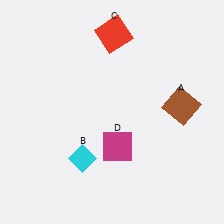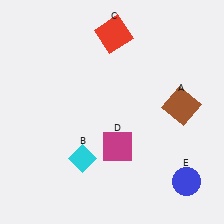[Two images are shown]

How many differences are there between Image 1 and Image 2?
There is 1 difference between the two images.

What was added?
A blue circle (E) was added in Image 2.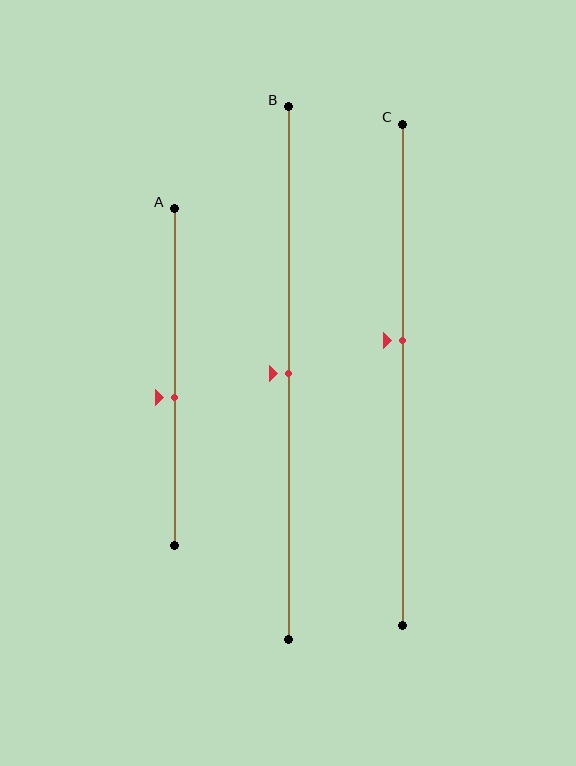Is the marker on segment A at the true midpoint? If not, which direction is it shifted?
No, the marker on segment A is shifted downward by about 6% of the segment length.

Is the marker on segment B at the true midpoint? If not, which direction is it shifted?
Yes, the marker on segment B is at the true midpoint.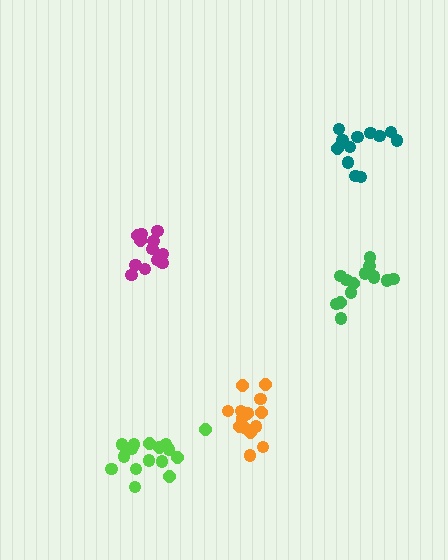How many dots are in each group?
Group 1: 16 dots, Group 2: 14 dots, Group 3: 15 dots, Group 4: 13 dots, Group 5: 12 dots (70 total).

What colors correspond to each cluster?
The clusters are colored: lime, green, orange, magenta, teal.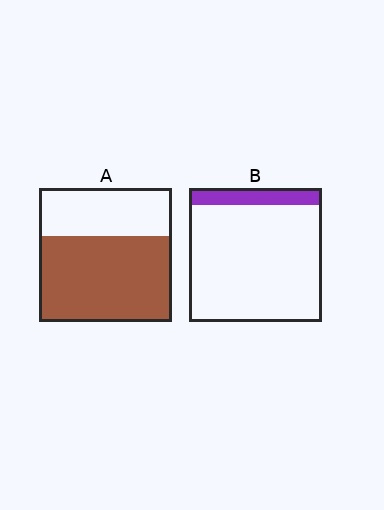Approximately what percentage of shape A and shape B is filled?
A is approximately 65% and B is approximately 15%.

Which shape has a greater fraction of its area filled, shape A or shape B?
Shape A.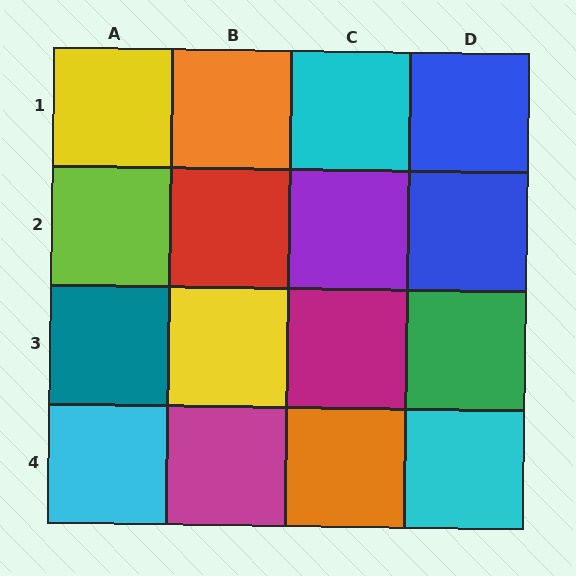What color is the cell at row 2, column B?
Red.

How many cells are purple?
1 cell is purple.